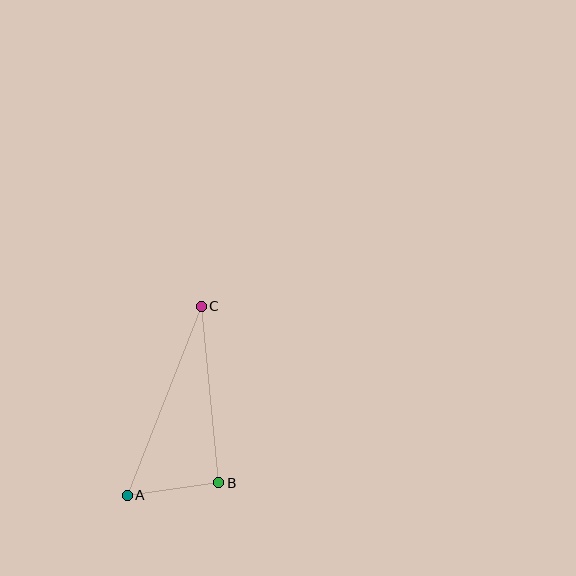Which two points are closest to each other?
Points A and B are closest to each other.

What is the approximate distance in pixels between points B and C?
The distance between B and C is approximately 177 pixels.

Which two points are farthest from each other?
Points A and C are farthest from each other.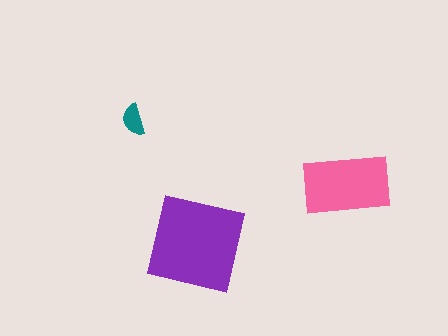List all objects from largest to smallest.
The purple square, the pink rectangle, the teal semicircle.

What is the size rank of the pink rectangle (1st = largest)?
2nd.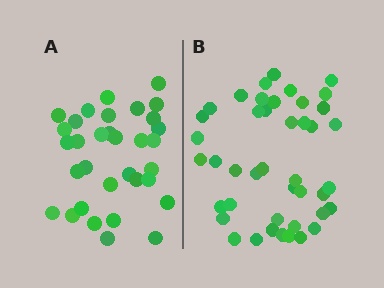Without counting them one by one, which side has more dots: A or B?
Region B (the right region) has more dots.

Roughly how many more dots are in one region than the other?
Region B has roughly 10 or so more dots than region A.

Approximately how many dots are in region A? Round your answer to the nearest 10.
About 30 dots. (The exact count is 33, which rounds to 30.)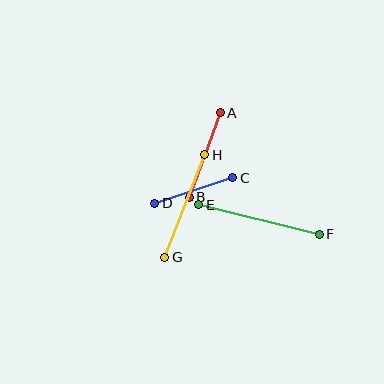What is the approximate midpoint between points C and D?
The midpoint is at approximately (194, 191) pixels.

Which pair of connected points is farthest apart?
Points E and F are farthest apart.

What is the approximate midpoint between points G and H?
The midpoint is at approximately (185, 206) pixels.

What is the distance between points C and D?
The distance is approximately 82 pixels.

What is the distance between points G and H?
The distance is approximately 110 pixels.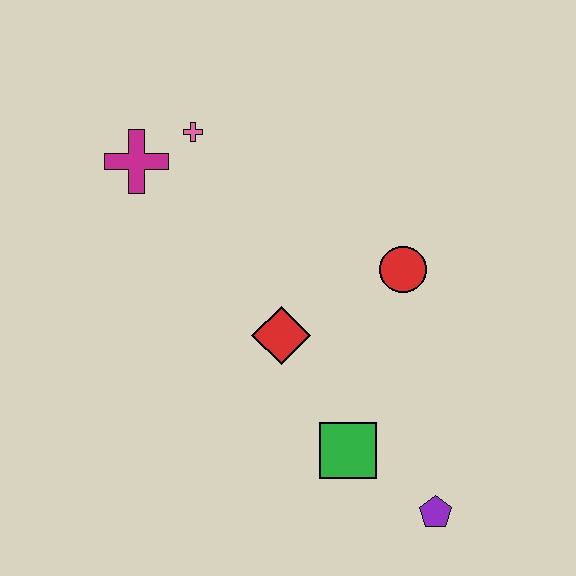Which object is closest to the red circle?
The red diamond is closest to the red circle.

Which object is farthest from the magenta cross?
The purple pentagon is farthest from the magenta cross.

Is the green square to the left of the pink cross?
No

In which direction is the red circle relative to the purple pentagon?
The red circle is above the purple pentagon.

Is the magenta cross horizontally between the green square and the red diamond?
No